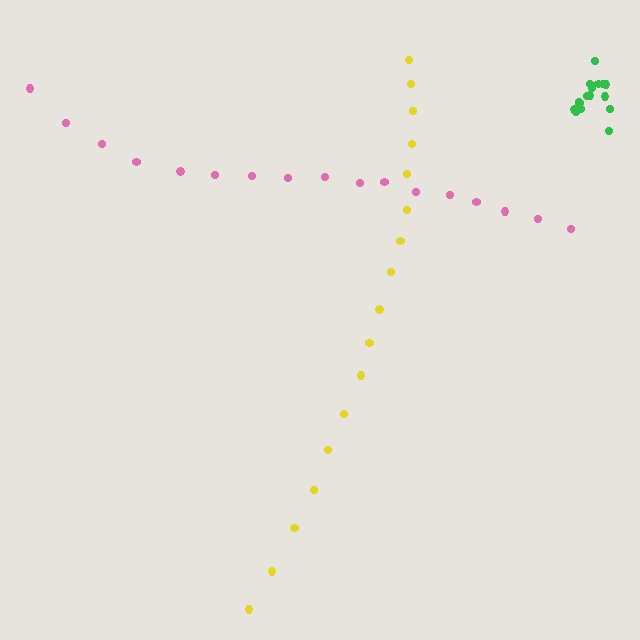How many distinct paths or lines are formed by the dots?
There are 3 distinct paths.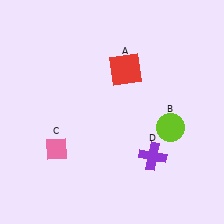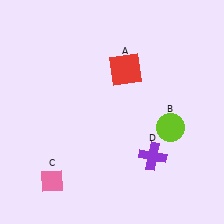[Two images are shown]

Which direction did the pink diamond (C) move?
The pink diamond (C) moved down.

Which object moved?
The pink diamond (C) moved down.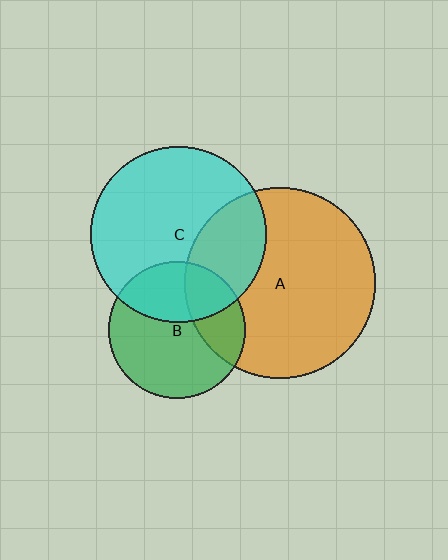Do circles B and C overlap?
Yes.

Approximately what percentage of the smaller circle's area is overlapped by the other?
Approximately 35%.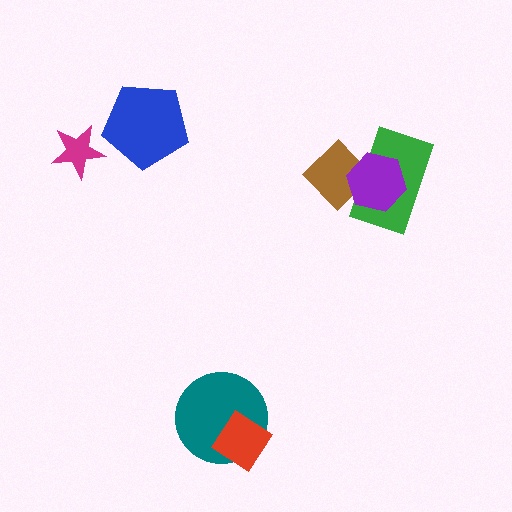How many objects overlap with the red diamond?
1 object overlaps with the red diamond.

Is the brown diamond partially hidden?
Yes, it is partially covered by another shape.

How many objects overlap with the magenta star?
0 objects overlap with the magenta star.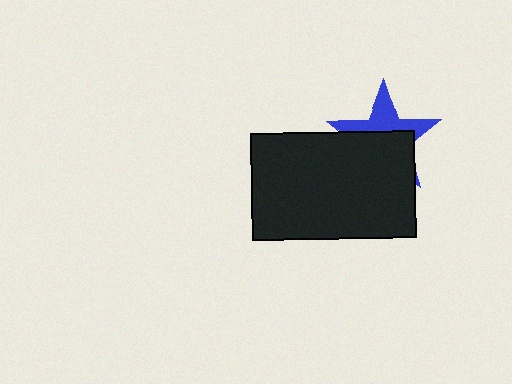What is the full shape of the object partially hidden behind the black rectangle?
The partially hidden object is a blue star.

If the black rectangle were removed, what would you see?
You would see the complete blue star.